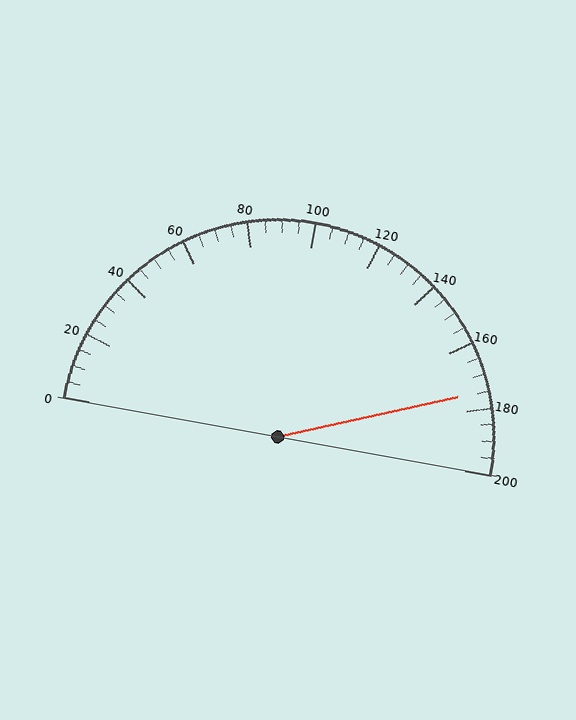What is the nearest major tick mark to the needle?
The nearest major tick mark is 180.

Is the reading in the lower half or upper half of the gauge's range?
The reading is in the upper half of the range (0 to 200).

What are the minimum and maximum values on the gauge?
The gauge ranges from 0 to 200.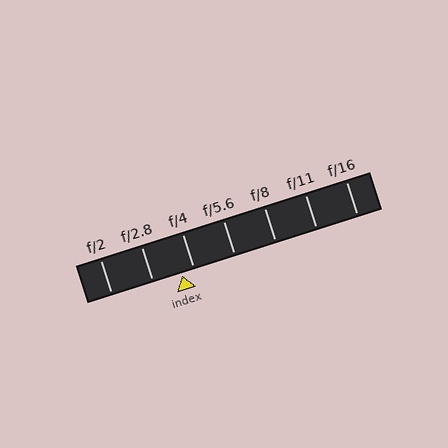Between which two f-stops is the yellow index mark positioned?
The index mark is between f/2.8 and f/4.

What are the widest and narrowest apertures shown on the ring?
The widest aperture shown is f/2 and the narrowest is f/16.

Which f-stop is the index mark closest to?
The index mark is closest to f/4.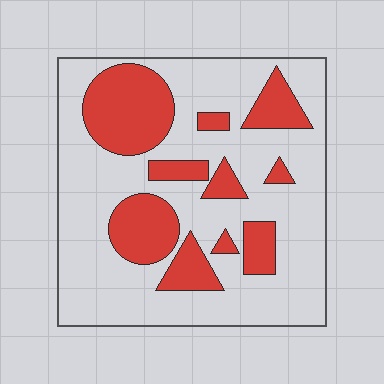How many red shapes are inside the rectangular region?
10.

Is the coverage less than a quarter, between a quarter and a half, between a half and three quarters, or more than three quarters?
Between a quarter and a half.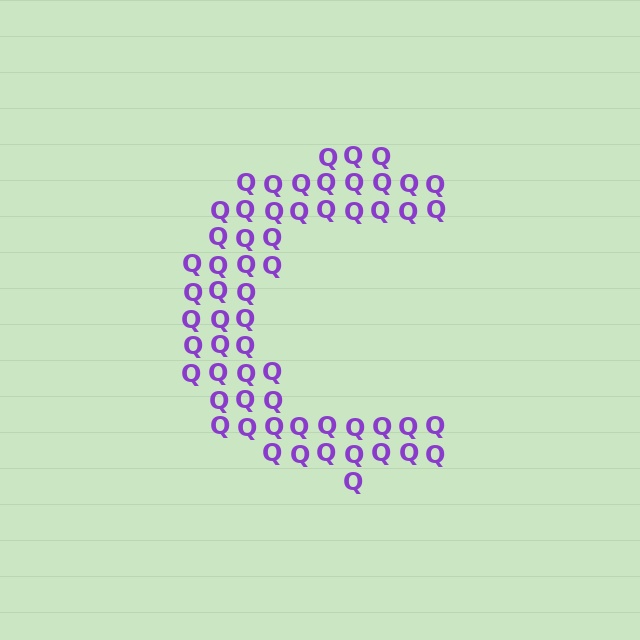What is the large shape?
The large shape is the letter C.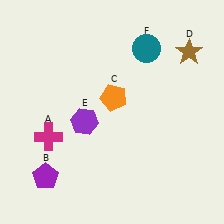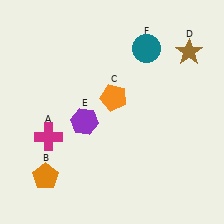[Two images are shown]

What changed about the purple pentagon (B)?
In Image 1, B is purple. In Image 2, it changed to orange.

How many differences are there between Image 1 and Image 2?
There is 1 difference between the two images.